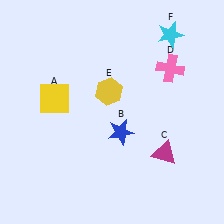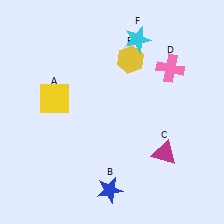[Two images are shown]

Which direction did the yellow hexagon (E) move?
The yellow hexagon (E) moved up.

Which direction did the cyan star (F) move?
The cyan star (F) moved left.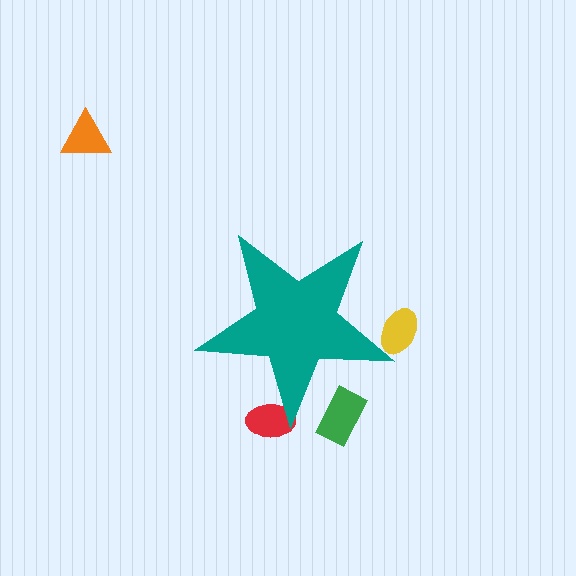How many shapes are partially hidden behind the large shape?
3 shapes are partially hidden.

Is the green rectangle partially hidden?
Yes, the green rectangle is partially hidden behind the teal star.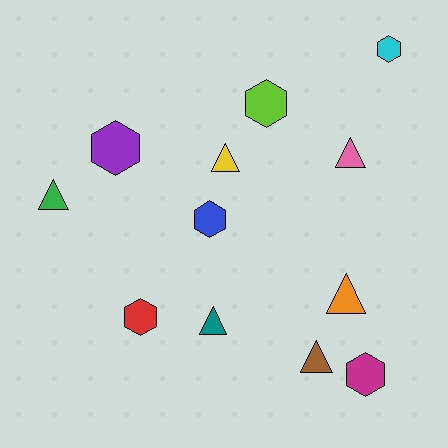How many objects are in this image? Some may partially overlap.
There are 12 objects.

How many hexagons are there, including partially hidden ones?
There are 6 hexagons.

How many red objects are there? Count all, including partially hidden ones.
There is 1 red object.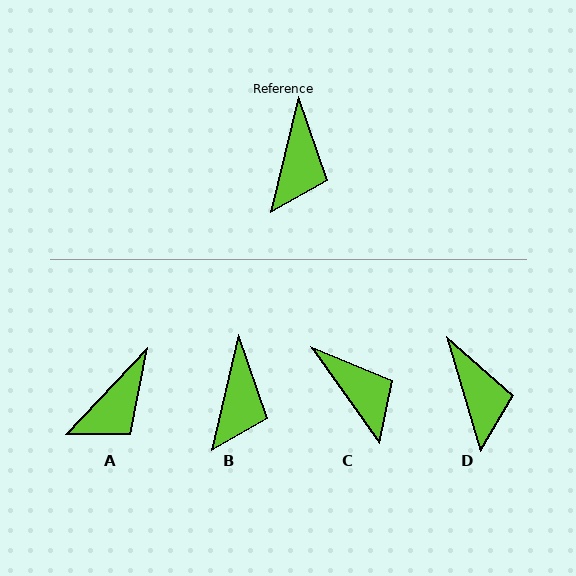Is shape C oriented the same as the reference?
No, it is off by about 49 degrees.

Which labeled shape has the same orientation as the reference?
B.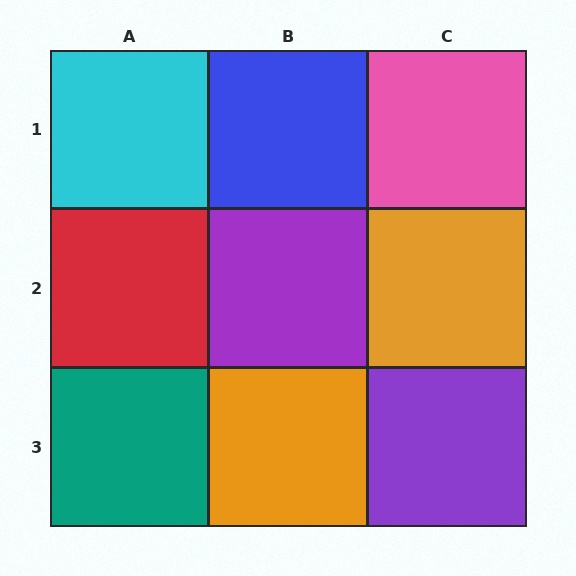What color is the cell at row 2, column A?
Red.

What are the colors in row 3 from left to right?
Teal, orange, purple.